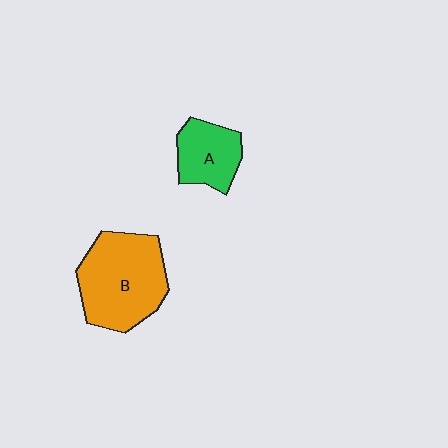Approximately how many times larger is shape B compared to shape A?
Approximately 1.9 times.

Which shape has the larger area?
Shape B (orange).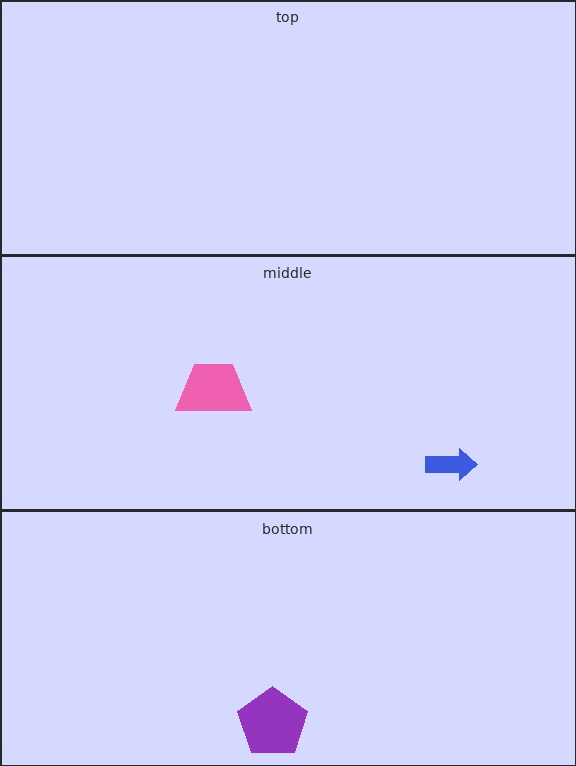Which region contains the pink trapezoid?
The middle region.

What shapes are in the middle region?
The blue arrow, the pink trapezoid.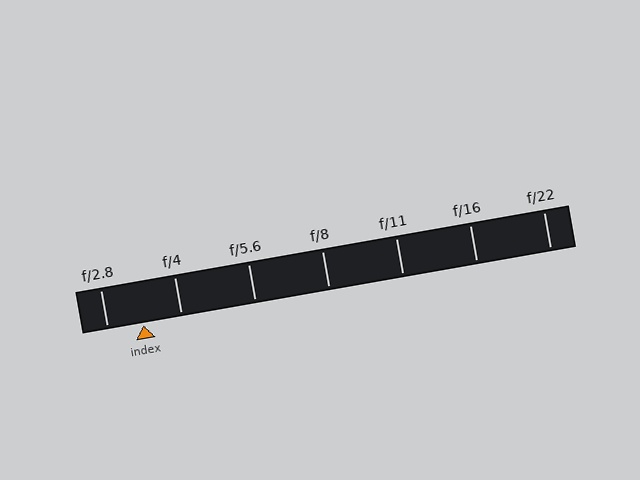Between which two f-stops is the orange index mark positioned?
The index mark is between f/2.8 and f/4.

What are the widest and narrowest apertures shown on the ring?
The widest aperture shown is f/2.8 and the narrowest is f/22.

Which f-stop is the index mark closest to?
The index mark is closest to f/2.8.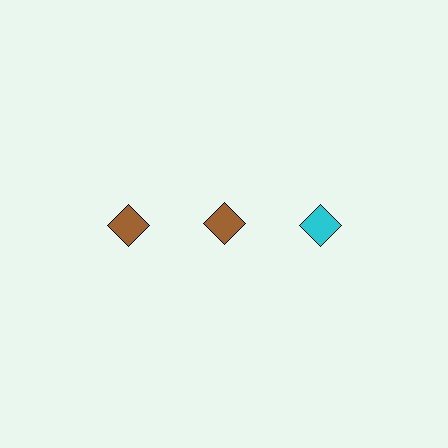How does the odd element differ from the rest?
It has a different color: cyan instead of brown.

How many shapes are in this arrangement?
There are 3 shapes arranged in a grid pattern.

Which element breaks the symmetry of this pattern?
The cyan diamond in the top row, center column breaks the symmetry. All other shapes are brown diamonds.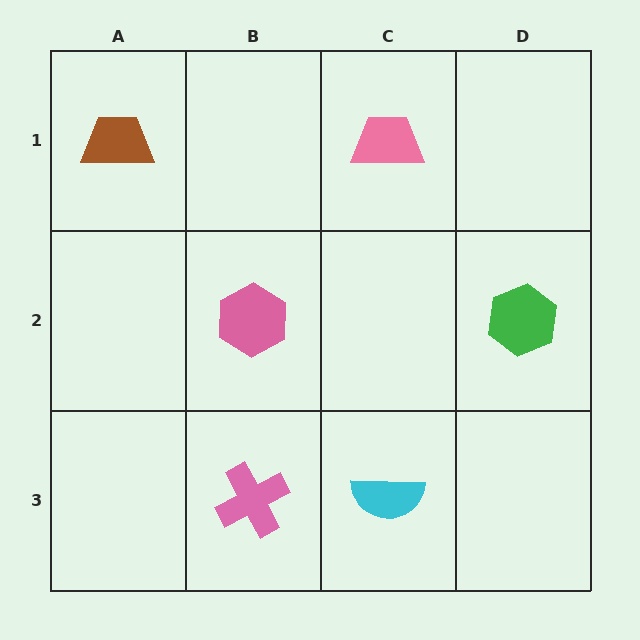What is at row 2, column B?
A pink hexagon.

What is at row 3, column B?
A pink cross.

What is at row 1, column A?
A brown trapezoid.